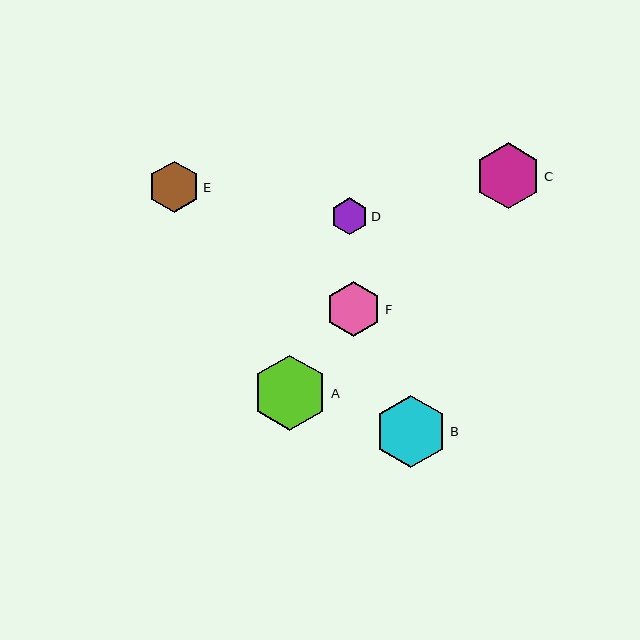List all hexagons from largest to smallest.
From largest to smallest: A, B, C, F, E, D.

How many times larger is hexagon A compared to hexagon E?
Hexagon A is approximately 1.5 times the size of hexagon E.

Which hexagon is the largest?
Hexagon A is the largest with a size of approximately 75 pixels.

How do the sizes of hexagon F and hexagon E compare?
Hexagon F and hexagon E are approximately the same size.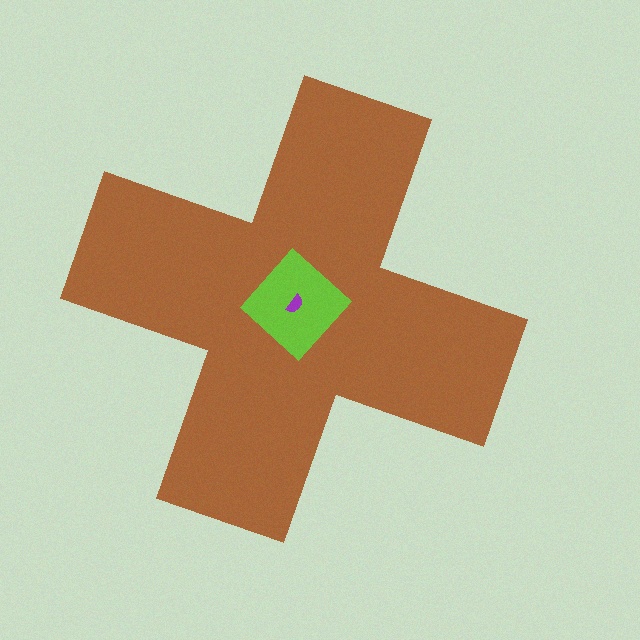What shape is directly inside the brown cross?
The lime diamond.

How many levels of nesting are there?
3.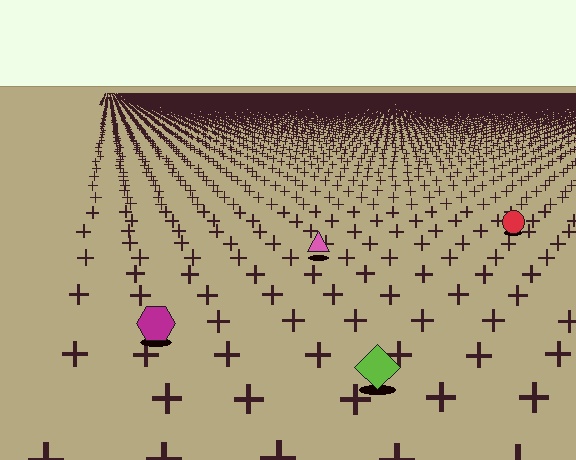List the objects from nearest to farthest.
From nearest to farthest: the lime diamond, the magenta hexagon, the pink triangle, the red circle.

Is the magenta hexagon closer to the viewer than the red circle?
Yes. The magenta hexagon is closer — you can tell from the texture gradient: the ground texture is coarser near it.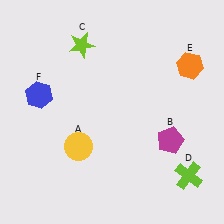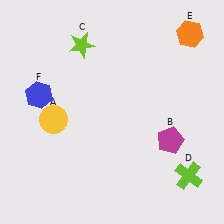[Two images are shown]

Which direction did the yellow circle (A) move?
The yellow circle (A) moved up.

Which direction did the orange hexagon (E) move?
The orange hexagon (E) moved up.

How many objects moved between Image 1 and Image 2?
2 objects moved between the two images.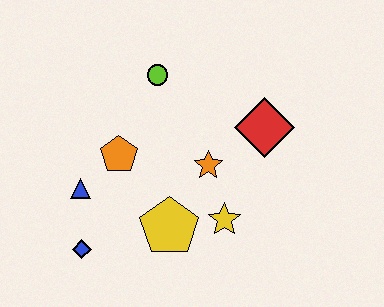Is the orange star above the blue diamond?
Yes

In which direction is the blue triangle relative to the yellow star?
The blue triangle is to the left of the yellow star.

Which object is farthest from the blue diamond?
The red diamond is farthest from the blue diamond.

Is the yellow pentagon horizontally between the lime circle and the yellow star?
Yes